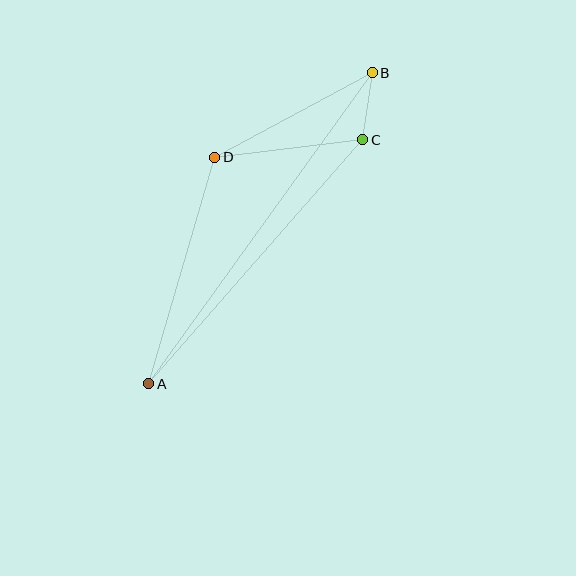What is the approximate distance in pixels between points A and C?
The distance between A and C is approximately 324 pixels.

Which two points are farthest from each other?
Points A and B are farthest from each other.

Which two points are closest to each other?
Points B and C are closest to each other.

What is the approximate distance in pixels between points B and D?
The distance between B and D is approximately 179 pixels.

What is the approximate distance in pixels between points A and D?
The distance between A and D is approximately 236 pixels.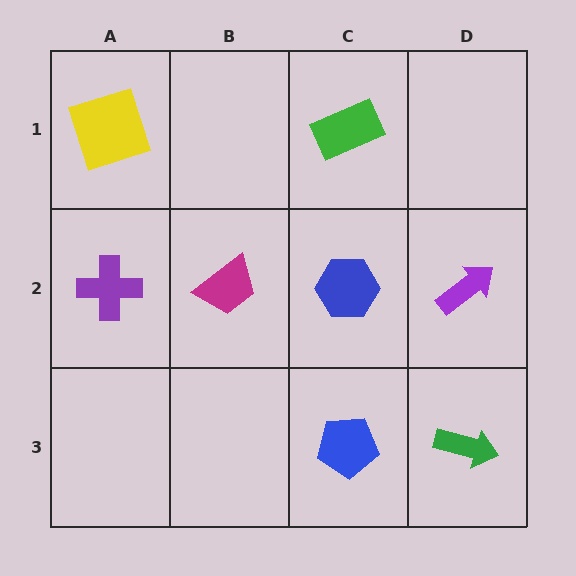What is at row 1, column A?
A yellow square.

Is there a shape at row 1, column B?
No, that cell is empty.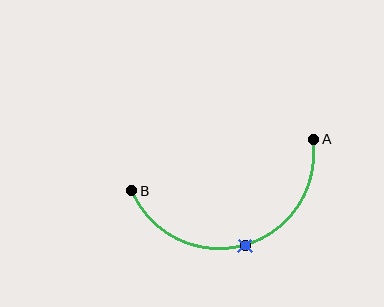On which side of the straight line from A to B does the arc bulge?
The arc bulges below the straight line connecting A and B.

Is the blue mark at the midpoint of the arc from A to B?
Yes. The blue mark lies on the arc at equal arc-length from both A and B — it is the arc midpoint.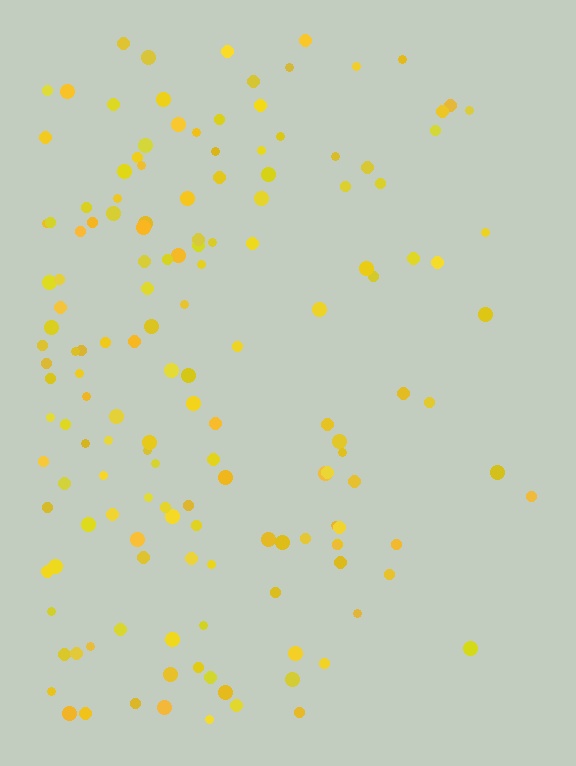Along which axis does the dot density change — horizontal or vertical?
Horizontal.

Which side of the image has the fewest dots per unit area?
The right.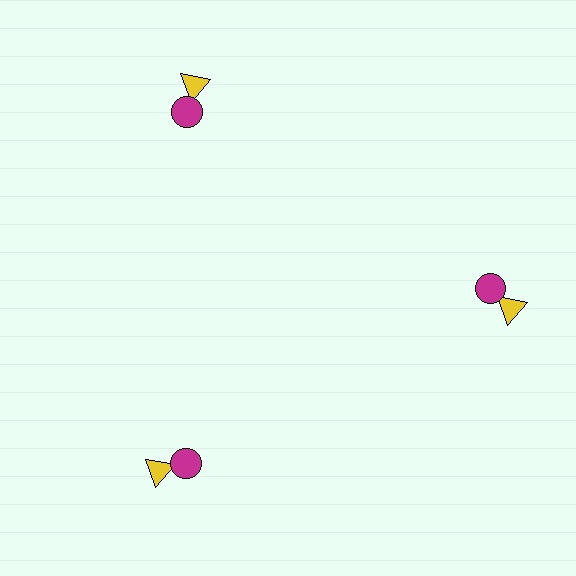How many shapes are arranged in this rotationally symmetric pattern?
There are 6 shapes, arranged in 3 groups of 2.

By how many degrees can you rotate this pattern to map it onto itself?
The pattern maps onto itself every 120 degrees of rotation.